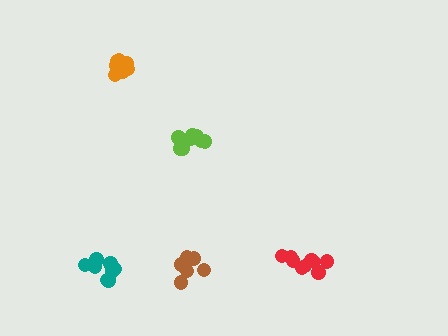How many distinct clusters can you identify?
There are 5 distinct clusters.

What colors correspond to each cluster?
The clusters are colored: teal, red, lime, orange, brown.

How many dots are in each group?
Group 1: 9 dots, Group 2: 9 dots, Group 3: 9 dots, Group 4: 9 dots, Group 5: 7 dots (43 total).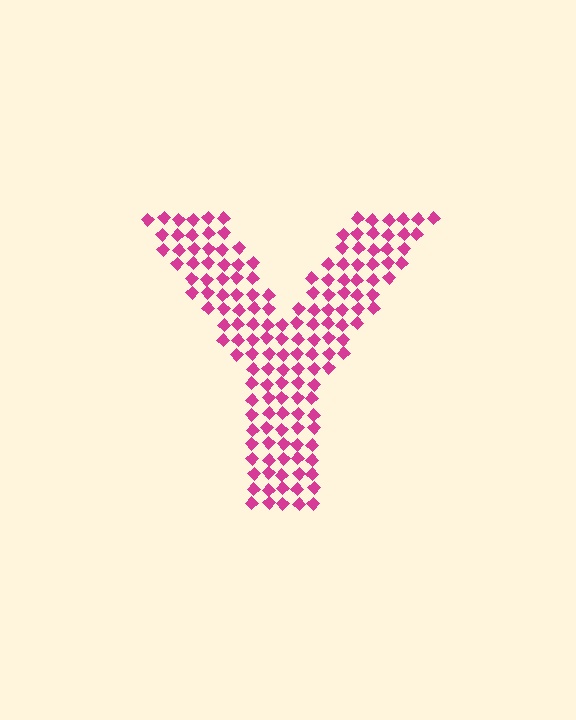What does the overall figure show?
The overall figure shows the letter Y.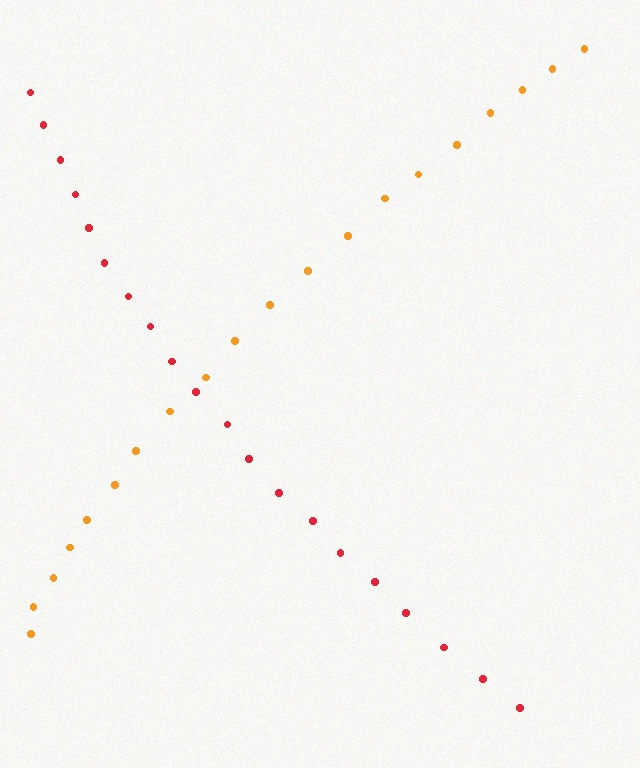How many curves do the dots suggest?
There are 2 distinct paths.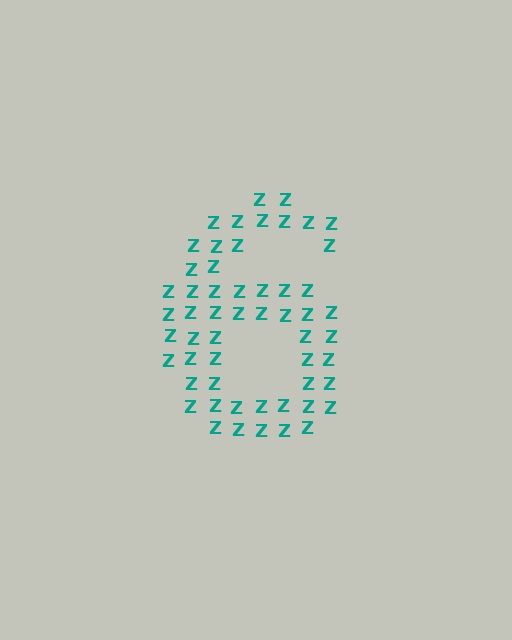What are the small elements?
The small elements are letter Z's.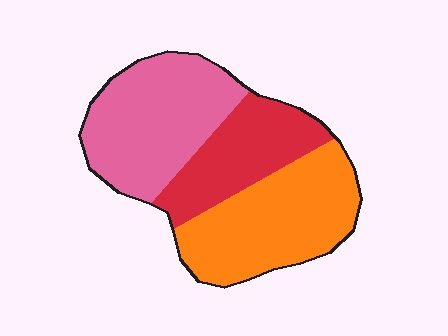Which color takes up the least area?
Red, at roughly 25%.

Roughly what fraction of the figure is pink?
Pink takes up about three eighths (3/8) of the figure.